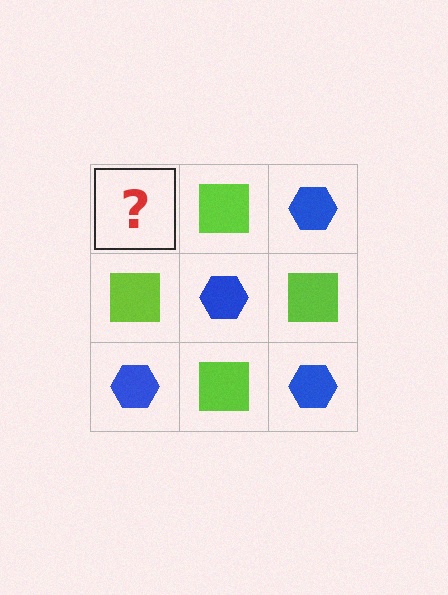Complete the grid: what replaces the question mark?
The question mark should be replaced with a blue hexagon.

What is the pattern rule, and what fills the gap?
The rule is that it alternates blue hexagon and lime square in a checkerboard pattern. The gap should be filled with a blue hexagon.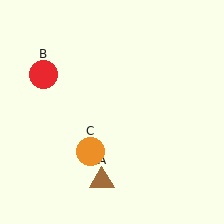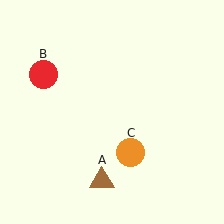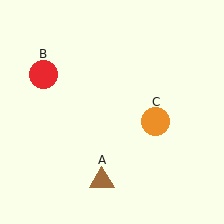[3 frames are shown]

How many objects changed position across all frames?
1 object changed position: orange circle (object C).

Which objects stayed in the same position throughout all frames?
Brown triangle (object A) and red circle (object B) remained stationary.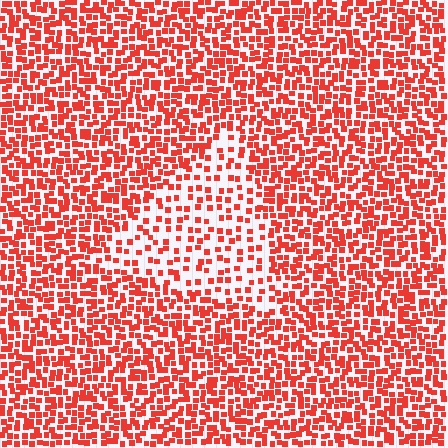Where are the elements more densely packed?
The elements are more densely packed outside the triangle boundary.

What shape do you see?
I see a triangle.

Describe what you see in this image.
The image contains small red elements arranged at two different densities. A triangle-shaped region is visible where the elements are less densely packed than the surrounding area.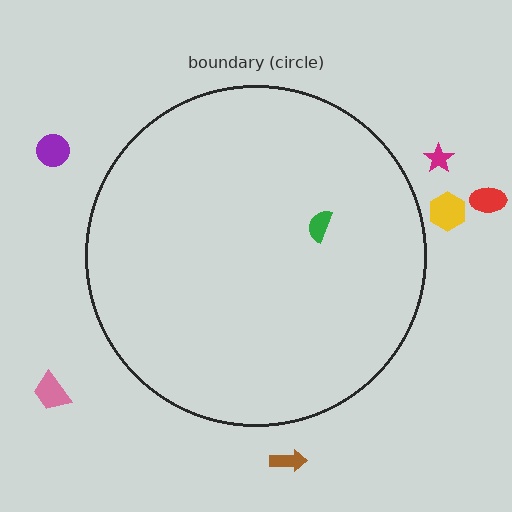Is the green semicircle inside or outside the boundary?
Inside.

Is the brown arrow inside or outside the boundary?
Outside.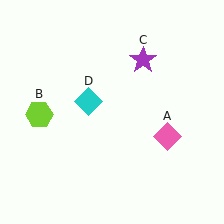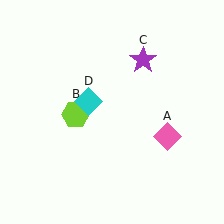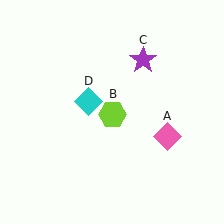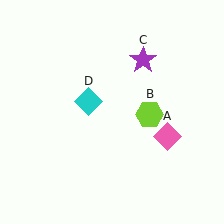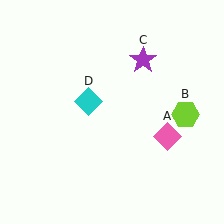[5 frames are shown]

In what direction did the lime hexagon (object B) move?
The lime hexagon (object B) moved right.